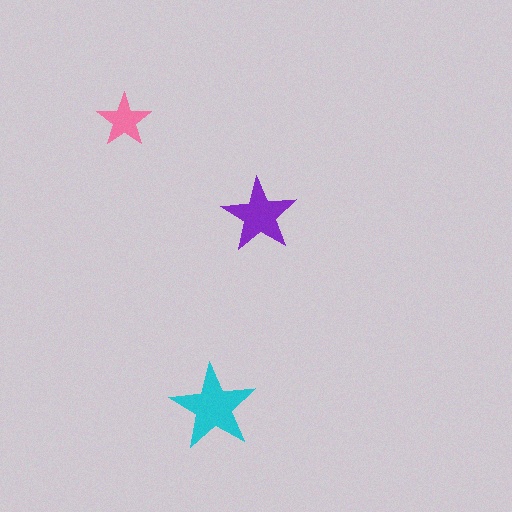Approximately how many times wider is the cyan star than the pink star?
About 1.5 times wider.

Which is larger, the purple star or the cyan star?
The cyan one.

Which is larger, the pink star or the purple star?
The purple one.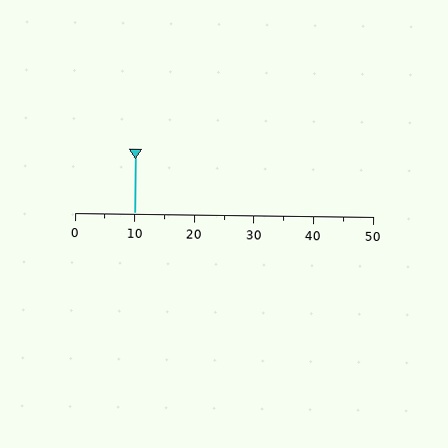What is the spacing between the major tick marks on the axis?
The major ticks are spaced 10 apart.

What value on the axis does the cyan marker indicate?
The marker indicates approximately 10.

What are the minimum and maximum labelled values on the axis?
The axis runs from 0 to 50.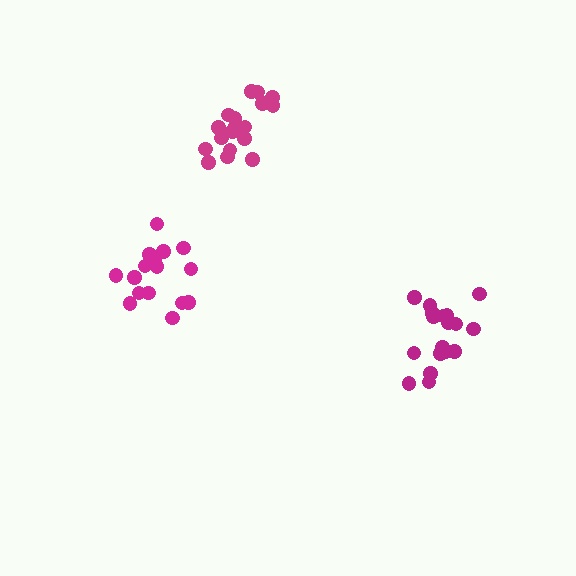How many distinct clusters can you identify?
There are 3 distinct clusters.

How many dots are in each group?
Group 1: 18 dots, Group 2: 18 dots, Group 3: 16 dots (52 total).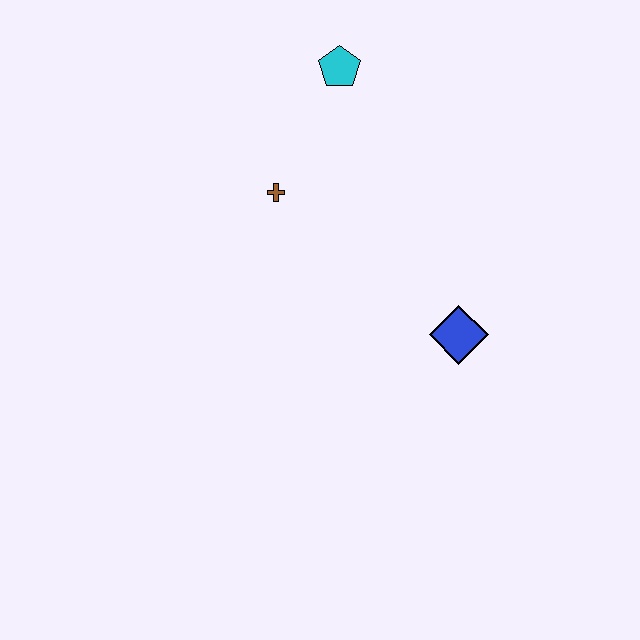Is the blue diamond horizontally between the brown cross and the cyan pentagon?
No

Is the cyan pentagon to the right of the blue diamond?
No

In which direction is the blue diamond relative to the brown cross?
The blue diamond is to the right of the brown cross.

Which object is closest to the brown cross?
The cyan pentagon is closest to the brown cross.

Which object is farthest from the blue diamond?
The cyan pentagon is farthest from the blue diamond.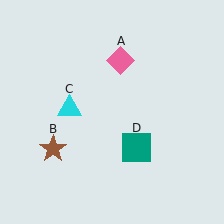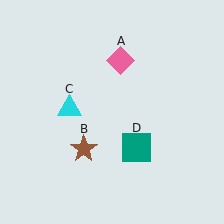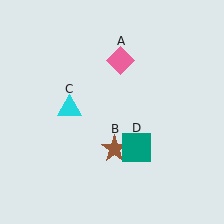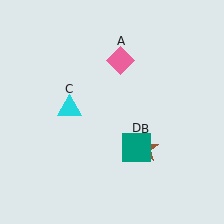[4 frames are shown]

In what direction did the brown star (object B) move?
The brown star (object B) moved right.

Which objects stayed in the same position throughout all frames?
Pink diamond (object A) and cyan triangle (object C) and teal square (object D) remained stationary.